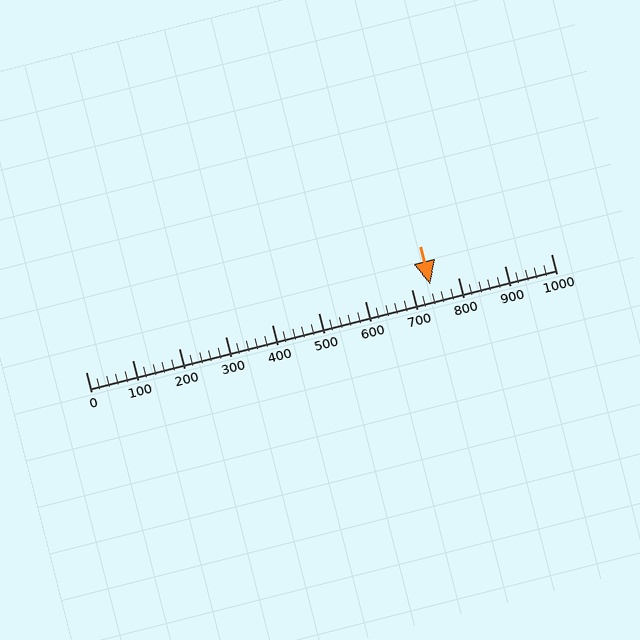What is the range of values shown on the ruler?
The ruler shows values from 0 to 1000.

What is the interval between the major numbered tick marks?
The major tick marks are spaced 100 units apart.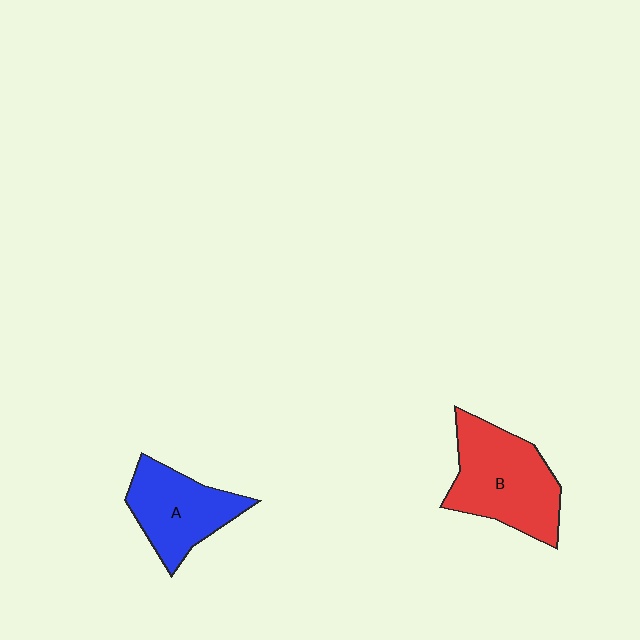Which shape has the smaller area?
Shape A (blue).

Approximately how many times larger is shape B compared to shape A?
Approximately 1.3 times.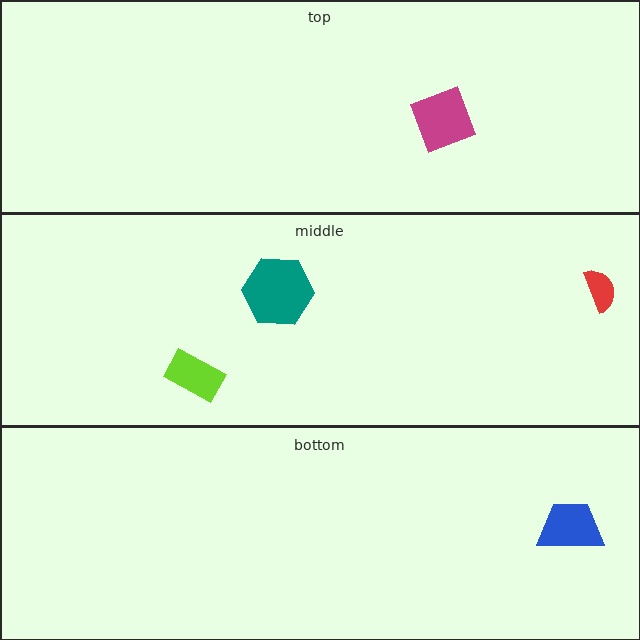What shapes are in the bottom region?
The blue trapezoid.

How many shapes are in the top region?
1.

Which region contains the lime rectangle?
The middle region.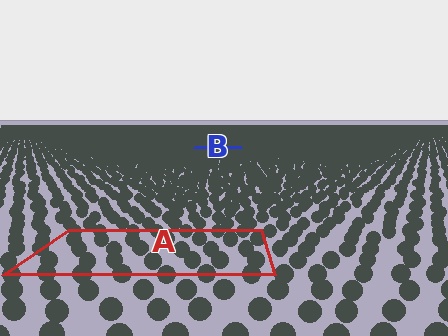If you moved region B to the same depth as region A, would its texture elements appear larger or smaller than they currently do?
They would appear larger. At a closer depth, the same texture elements are projected at a bigger on-screen size.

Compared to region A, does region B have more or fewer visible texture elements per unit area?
Region B has more texture elements per unit area — they are packed more densely because it is farther away.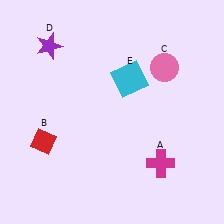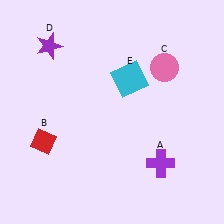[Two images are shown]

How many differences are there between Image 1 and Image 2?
There is 1 difference between the two images.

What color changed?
The cross (A) changed from magenta in Image 1 to purple in Image 2.